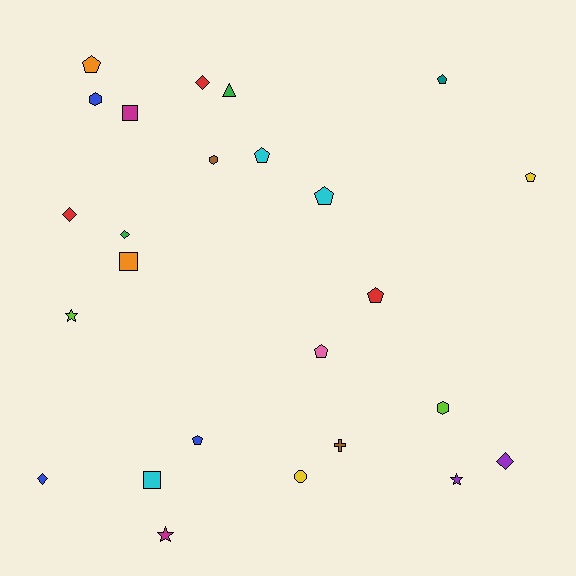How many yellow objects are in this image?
There are 2 yellow objects.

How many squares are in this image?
There are 3 squares.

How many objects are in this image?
There are 25 objects.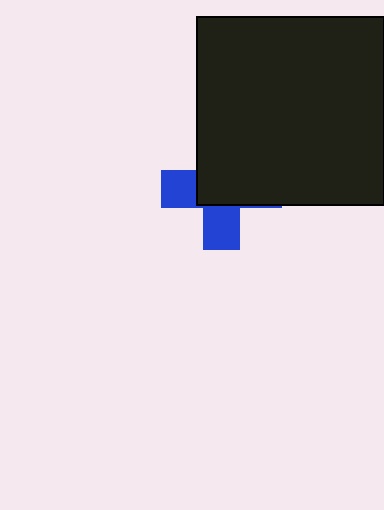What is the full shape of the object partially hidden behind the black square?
The partially hidden object is a blue cross.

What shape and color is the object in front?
The object in front is a black square.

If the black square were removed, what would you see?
You would see the complete blue cross.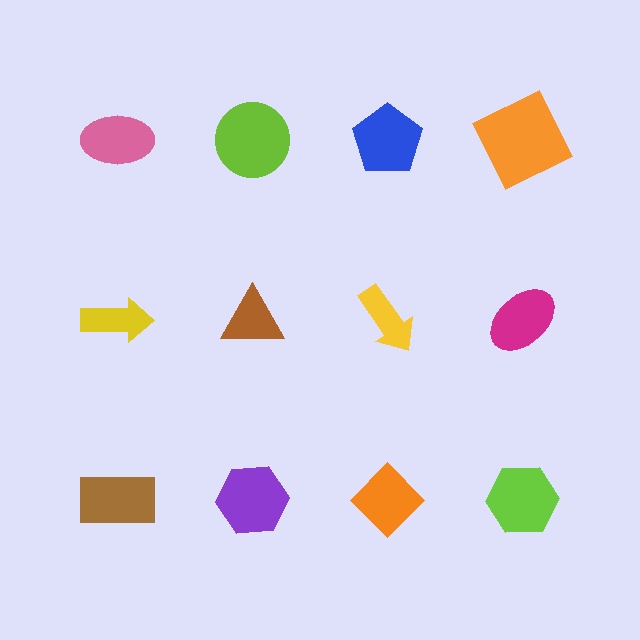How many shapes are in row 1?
4 shapes.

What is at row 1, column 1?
A pink ellipse.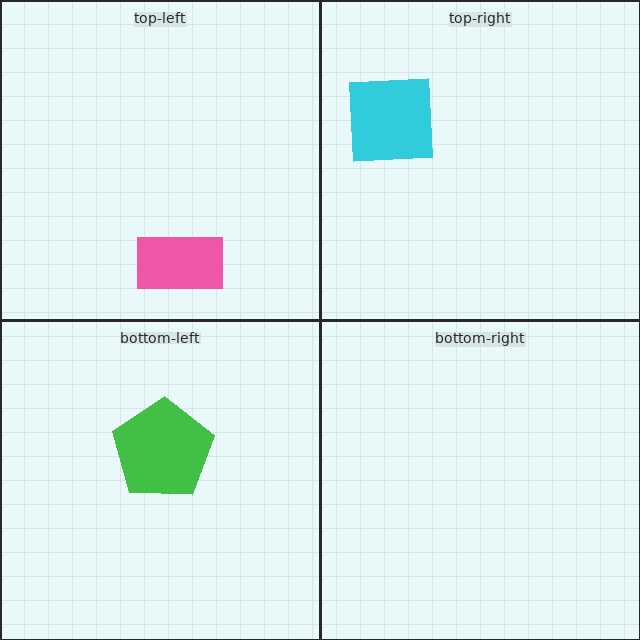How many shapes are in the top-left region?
1.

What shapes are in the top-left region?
The pink rectangle.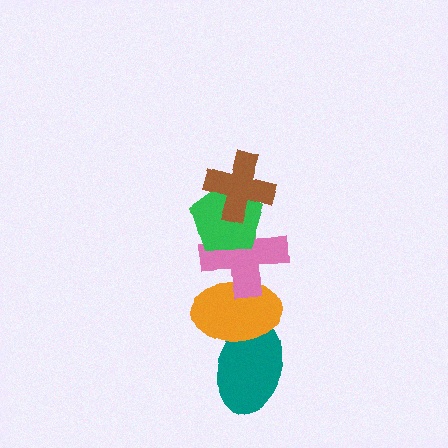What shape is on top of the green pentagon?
The brown cross is on top of the green pentagon.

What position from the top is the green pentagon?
The green pentagon is 2nd from the top.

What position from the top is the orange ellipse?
The orange ellipse is 4th from the top.